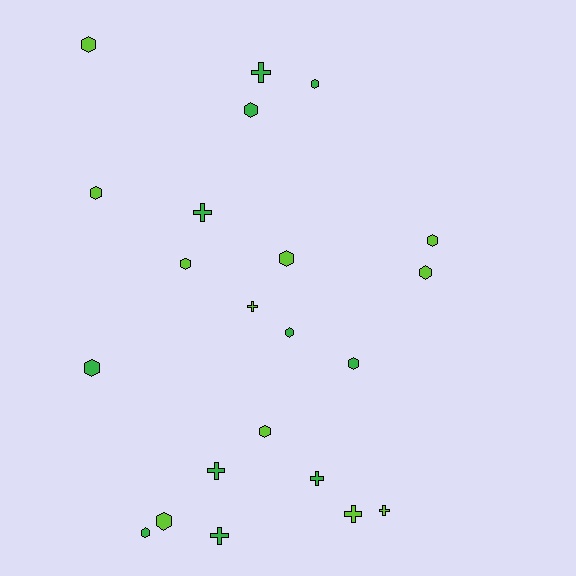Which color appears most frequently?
Green, with 11 objects.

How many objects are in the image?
There are 22 objects.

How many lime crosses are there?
There are 3 lime crosses.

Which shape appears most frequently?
Hexagon, with 14 objects.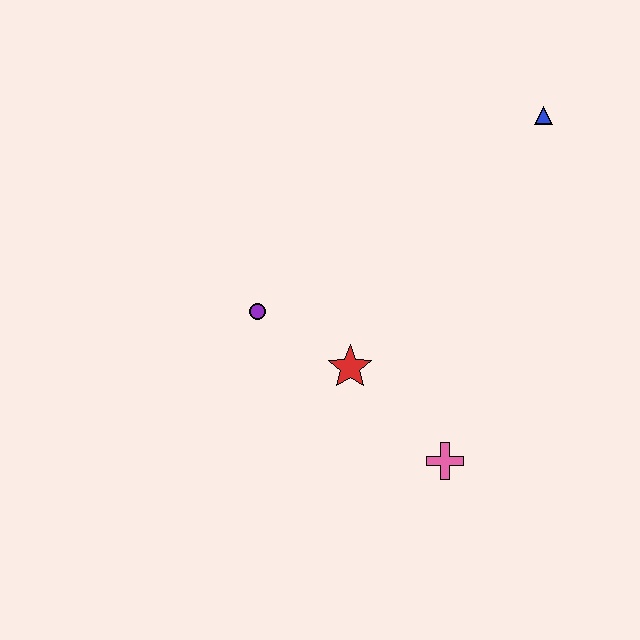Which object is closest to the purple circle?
The red star is closest to the purple circle.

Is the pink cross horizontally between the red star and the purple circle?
No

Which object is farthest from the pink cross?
The blue triangle is farthest from the pink cross.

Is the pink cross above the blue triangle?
No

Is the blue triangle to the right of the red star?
Yes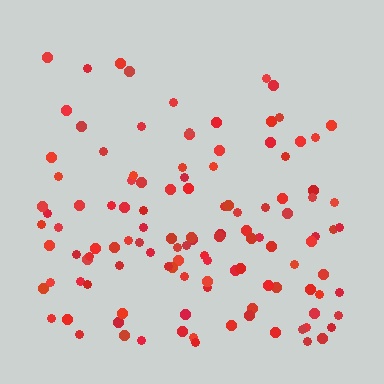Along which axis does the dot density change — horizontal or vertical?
Vertical.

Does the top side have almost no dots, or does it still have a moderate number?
Still a moderate number, just noticeably fewer than the bottom.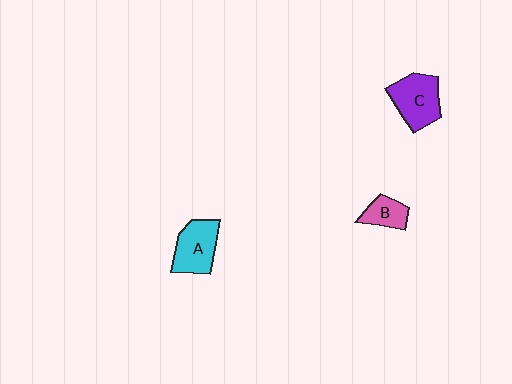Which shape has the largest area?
Shape C (purple).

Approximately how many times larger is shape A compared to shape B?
Approximately 1.7 times.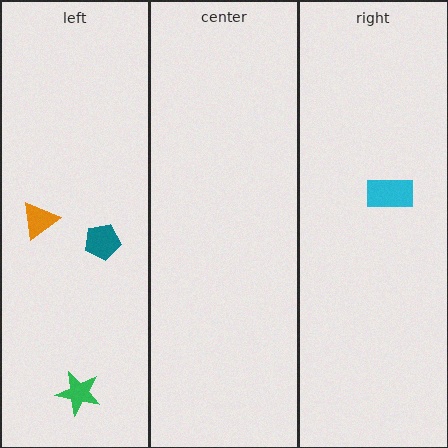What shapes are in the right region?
The cyan rectangle.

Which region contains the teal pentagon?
The left region.